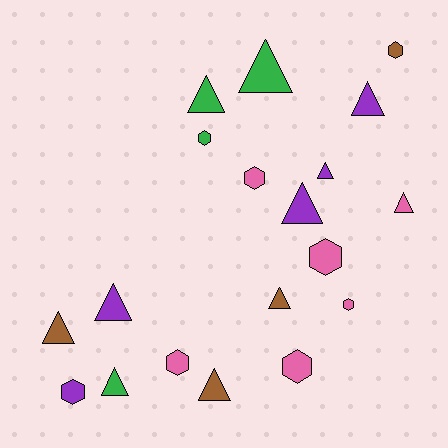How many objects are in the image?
There are 19 objects.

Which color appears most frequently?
Pink, with 6 objects.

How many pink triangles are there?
There is 1 pink triangle.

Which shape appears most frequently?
Triangle, with 11 objects.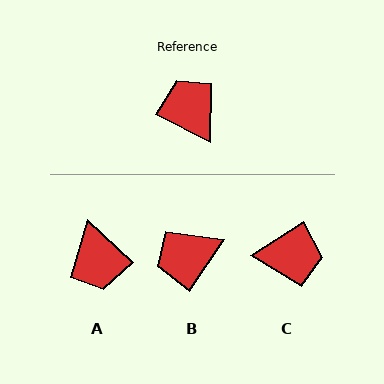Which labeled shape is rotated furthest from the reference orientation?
A, about 164 degrees away.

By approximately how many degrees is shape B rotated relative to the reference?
Approximately 83 degrees counter-clockwise.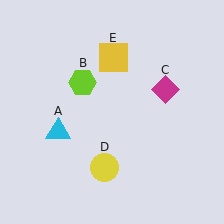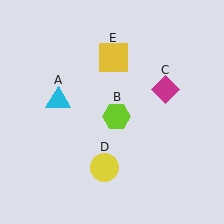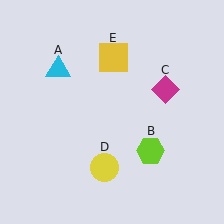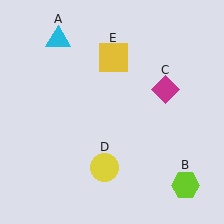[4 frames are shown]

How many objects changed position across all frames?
2 objects changed position: cyan triangle (object A), lime hexagon (object B).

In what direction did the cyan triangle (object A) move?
The cyan triangle (object A) moved up.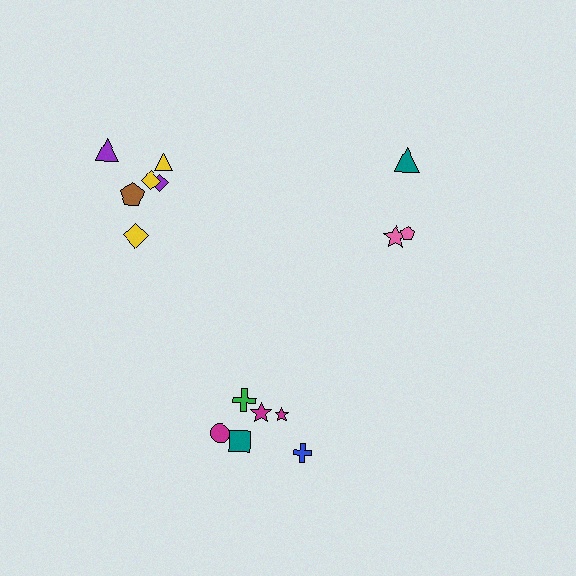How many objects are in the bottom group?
There are 6 objects.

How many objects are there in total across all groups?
There are 15 objects.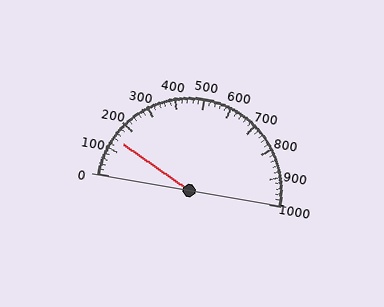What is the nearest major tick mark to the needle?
The nearest major tick mark is 100.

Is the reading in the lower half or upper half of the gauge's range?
The reading is in the lower half of the range (0 to 1000).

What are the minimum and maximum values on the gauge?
The gauge ranges from 0 to 1000.